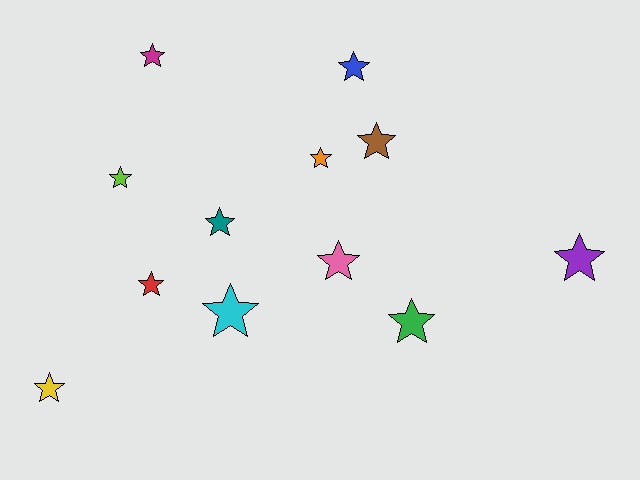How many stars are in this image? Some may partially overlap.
There are 12 stars.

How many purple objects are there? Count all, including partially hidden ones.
There is 1 purple object.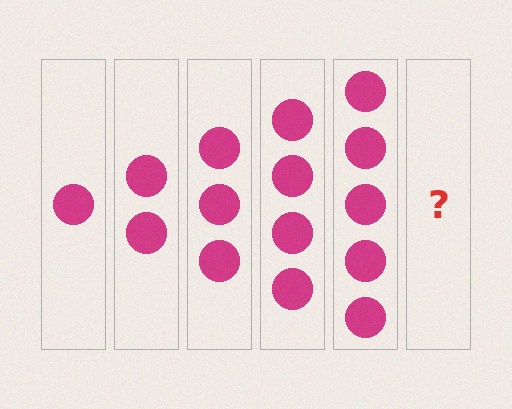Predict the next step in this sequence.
The next step is 6 circles.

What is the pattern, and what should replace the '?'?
The pattern is that each step adds one more circle. The '?' should be 6 circles.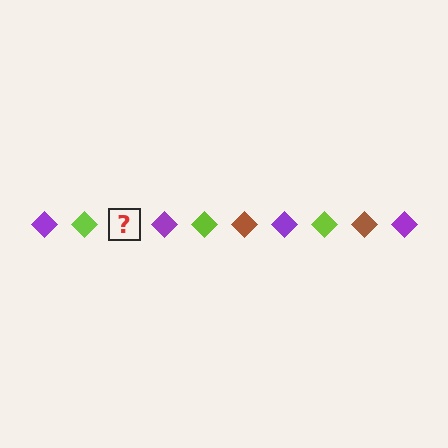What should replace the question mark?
The question mark should be replaced with a brown diamond.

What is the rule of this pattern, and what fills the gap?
The rule is that the pattern cycles through purple, lime, brown diamonds. The gap should be filled with a brown diamond.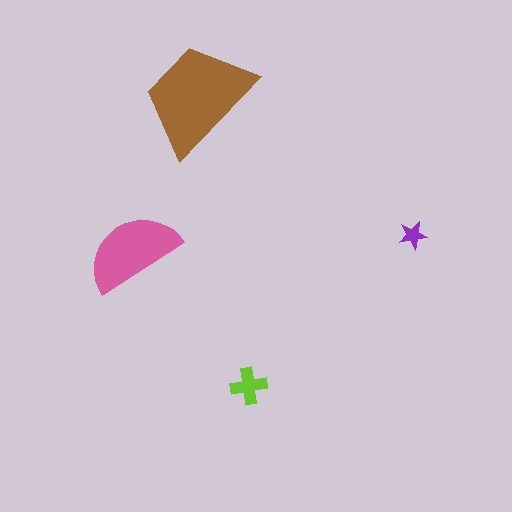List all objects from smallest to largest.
The purple star, the lime cross, the pink semicircle, the brown trapezoid.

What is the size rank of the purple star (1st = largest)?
4th.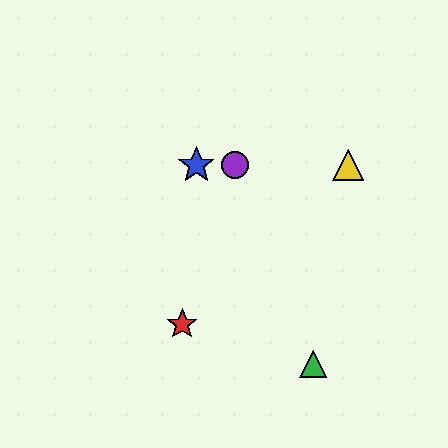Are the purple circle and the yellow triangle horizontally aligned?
Yes, both are at y≈165.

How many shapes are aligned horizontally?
3 shapes (the blue star, the yellow triangle, the purple circle) are aligned horizontally.